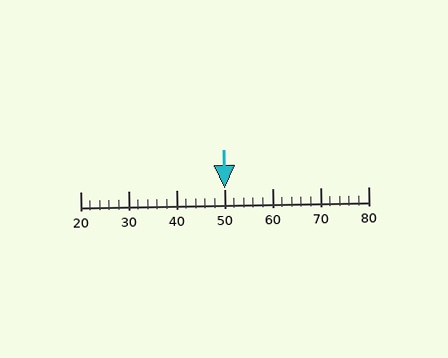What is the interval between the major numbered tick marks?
The major tick marks are spaced 10 units apart.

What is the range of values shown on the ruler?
The ruler shows values from 20 to 80.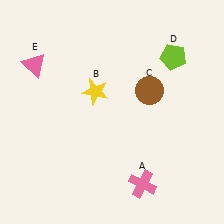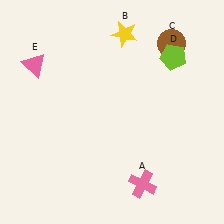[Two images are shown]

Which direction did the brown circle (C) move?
The brown circle (C) moved up.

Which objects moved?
The objects that moved are: the yellow star (B), the brown circle (C).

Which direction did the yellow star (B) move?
The yellow star (B) moved up.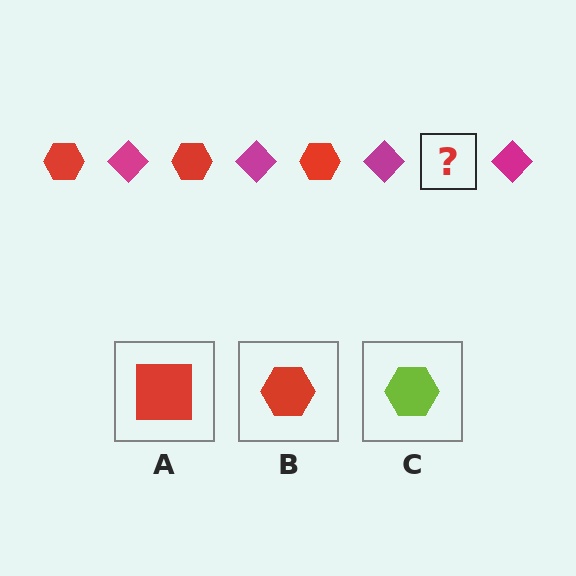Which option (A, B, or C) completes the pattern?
B.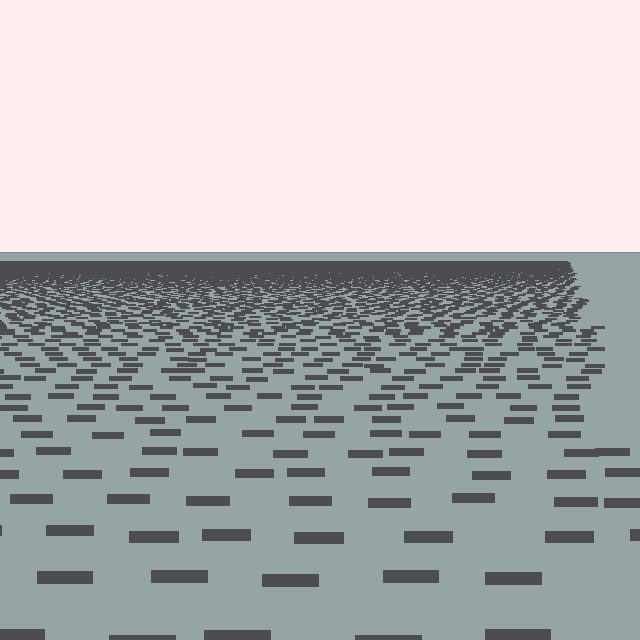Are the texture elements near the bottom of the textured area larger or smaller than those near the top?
Larger. Near the bottom, elements are closer to the viewer and appear at a bigger on-screen size.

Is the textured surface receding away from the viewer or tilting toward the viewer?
The surface is receding away from the viewer. Texture elements get smaller and denser toward the top.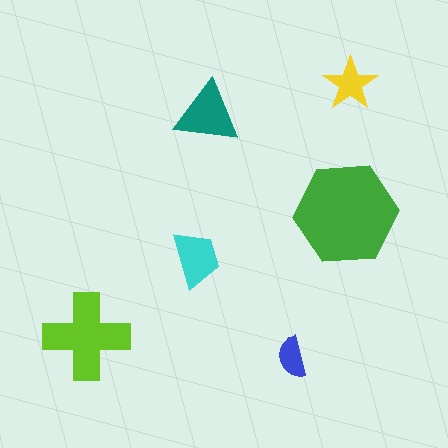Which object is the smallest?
The blue semicircle.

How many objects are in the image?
There are 6 objects in the image.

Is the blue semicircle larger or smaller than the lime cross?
Smaller.